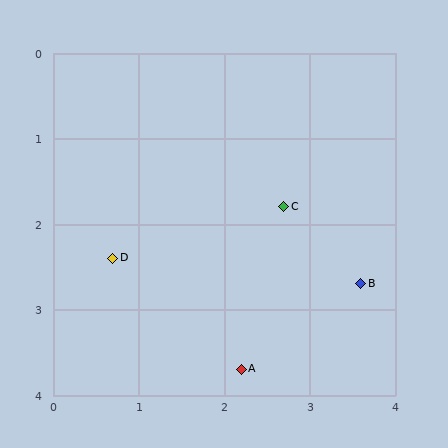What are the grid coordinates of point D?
Point D is at approximately (0.7, 2.4).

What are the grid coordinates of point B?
Point B is at approximately (3.6, 2.7).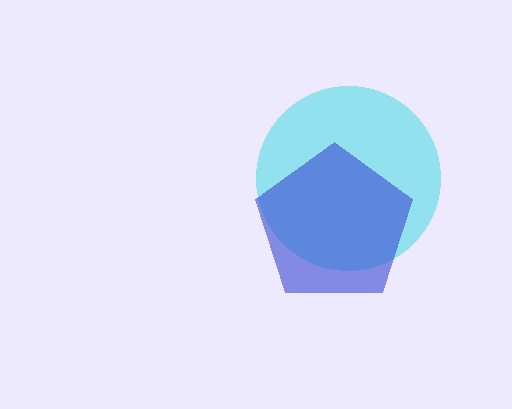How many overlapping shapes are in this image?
There are 2 overlapping shapes in the image.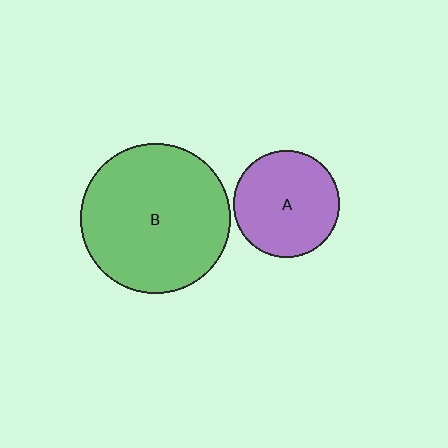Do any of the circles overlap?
No, none of the circles overlap.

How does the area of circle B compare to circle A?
Approximately 2.0 times.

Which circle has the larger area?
Circle B (green).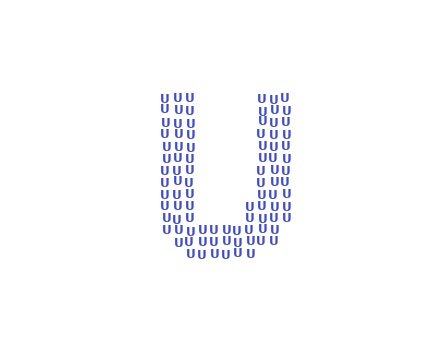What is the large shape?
The large shape is the letter U.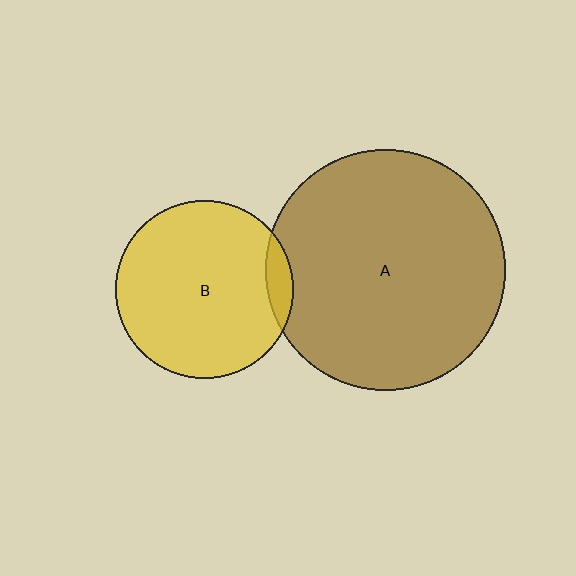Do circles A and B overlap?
Yes.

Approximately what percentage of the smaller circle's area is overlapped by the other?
Approximately 10%.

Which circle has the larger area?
Circle A (brown).